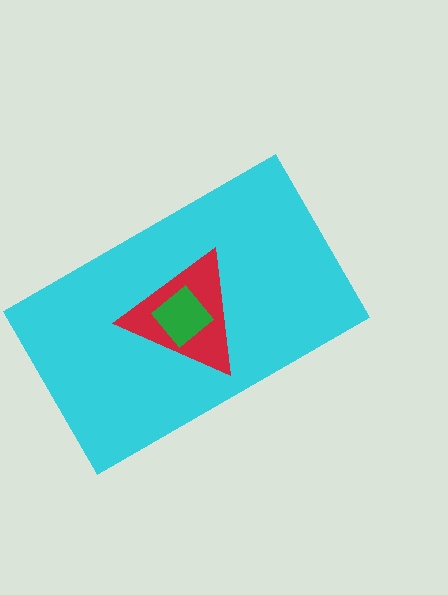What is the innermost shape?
The green diamond.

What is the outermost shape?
The cyan rectangle.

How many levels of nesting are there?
3.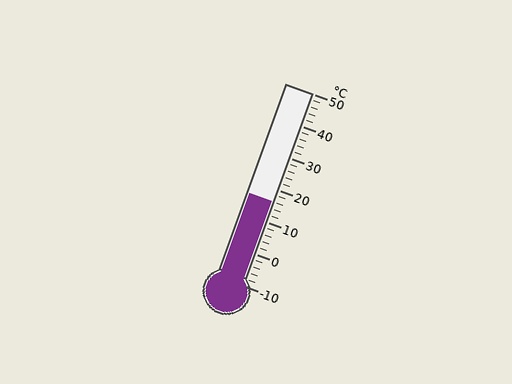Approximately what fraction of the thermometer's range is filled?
The thermometer is filled to approximately 45% of its range.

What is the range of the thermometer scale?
The thermometer scale ranges from -10°C to 50°C.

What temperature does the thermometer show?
The thermometer shows approximately 16°C.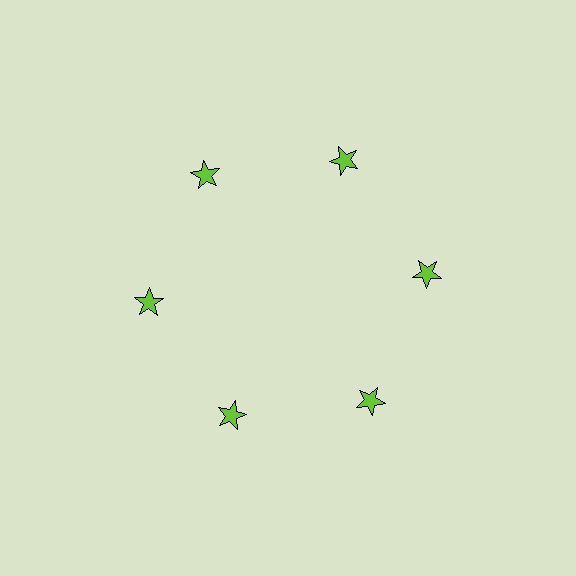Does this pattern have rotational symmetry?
Yes, this pattern has 6-fold rotational symmetry. It looks the same after rotating 60 degrees around the center.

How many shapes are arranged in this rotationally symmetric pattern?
There are 6 shapes, arranged in 6 groups of 1.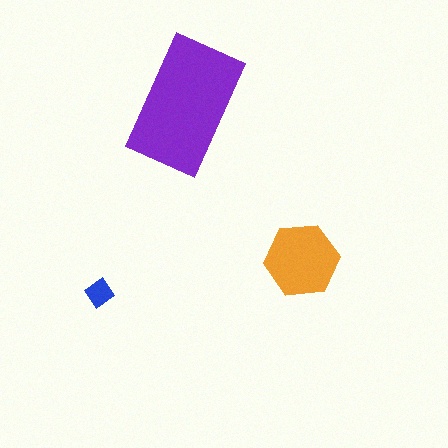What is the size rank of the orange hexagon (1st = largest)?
2nd.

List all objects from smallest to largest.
The blue diamond, the orange hexagon, the purple rectangle.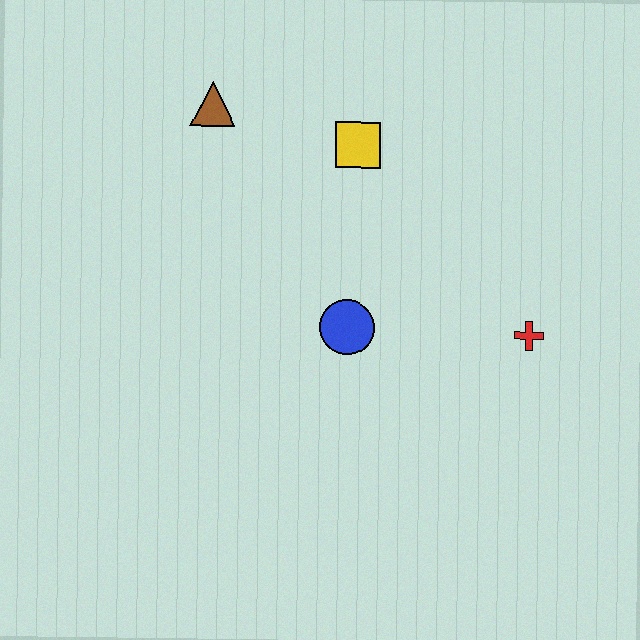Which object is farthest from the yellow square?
The red cross is farthest from the yellow square.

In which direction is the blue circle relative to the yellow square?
The blue circle is below the yellow square.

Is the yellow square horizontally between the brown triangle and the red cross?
Yes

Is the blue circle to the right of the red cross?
No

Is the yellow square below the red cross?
No